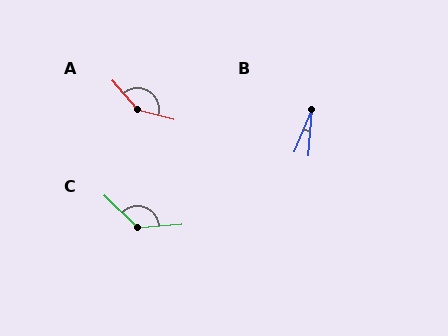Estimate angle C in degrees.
Approximately 132 degrees.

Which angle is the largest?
A, at approximately 146 degrees.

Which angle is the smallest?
B, at approximately 18 degrees.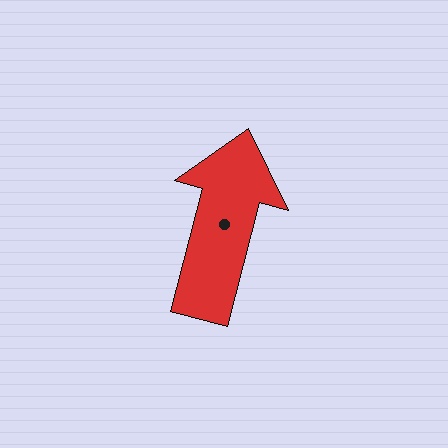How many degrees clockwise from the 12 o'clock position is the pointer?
Approximately 15 degrees.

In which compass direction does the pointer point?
North.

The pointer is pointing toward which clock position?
Roughly 12 o'clock.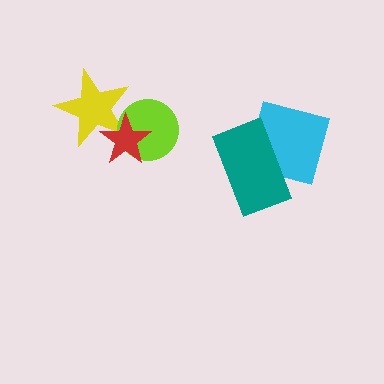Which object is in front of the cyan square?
The teal rectangle is in front of the cyan square.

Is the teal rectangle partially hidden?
No, no other shape covers it.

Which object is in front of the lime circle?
The red star is in front of the lime circle.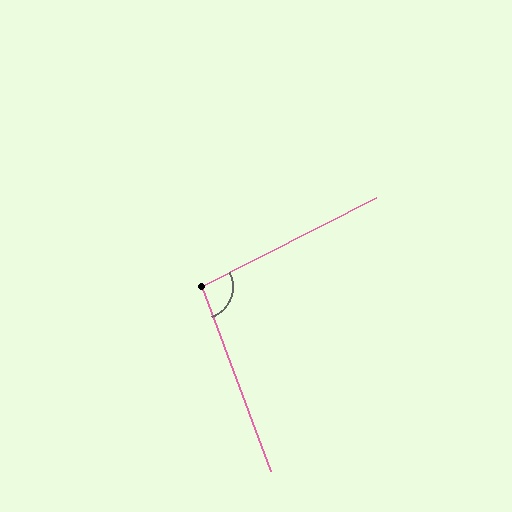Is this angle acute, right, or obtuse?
It is obtuse.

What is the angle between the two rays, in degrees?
Approximately 96 degrees.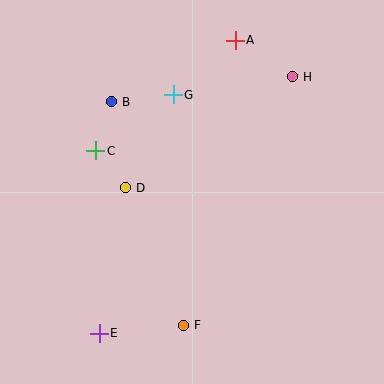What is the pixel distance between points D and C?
The distance between D and C is 47 pixels.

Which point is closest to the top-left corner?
Point B is closest to the top-left corner.